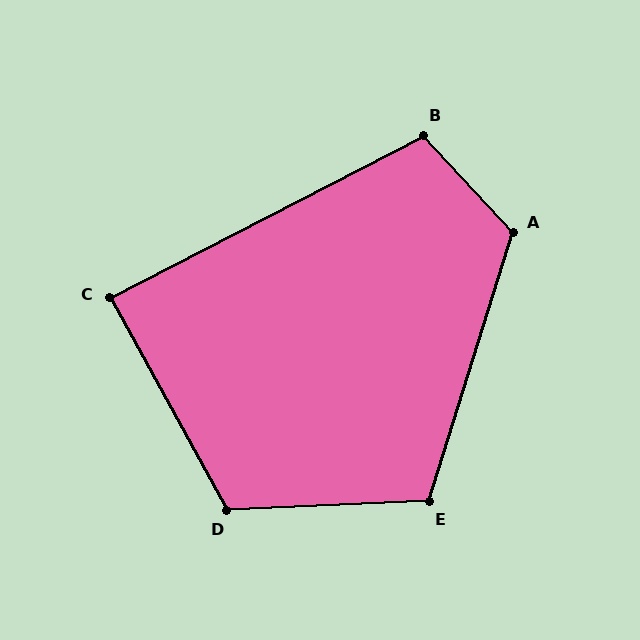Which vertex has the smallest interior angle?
C, at approximately 88 degrees.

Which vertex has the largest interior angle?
A, at approximately 120 degrees.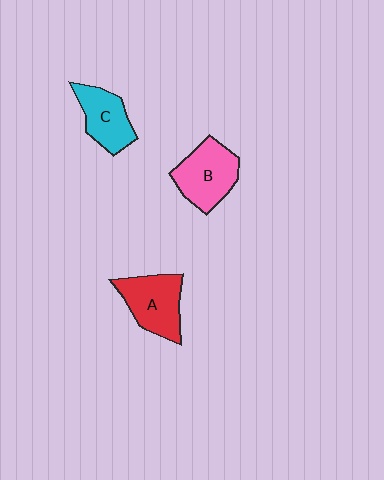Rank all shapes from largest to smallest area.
From largest to smallest: B (pink), A (red), C (cyan).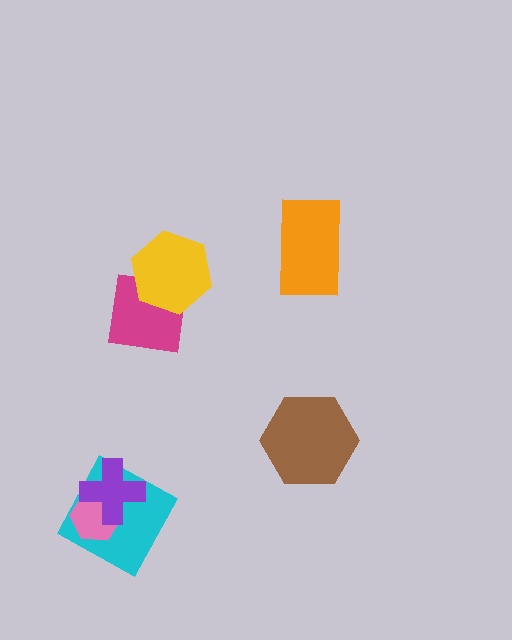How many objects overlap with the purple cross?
2 objects overlap with the purple cross.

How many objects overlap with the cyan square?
2 objects overlap with the cyan square.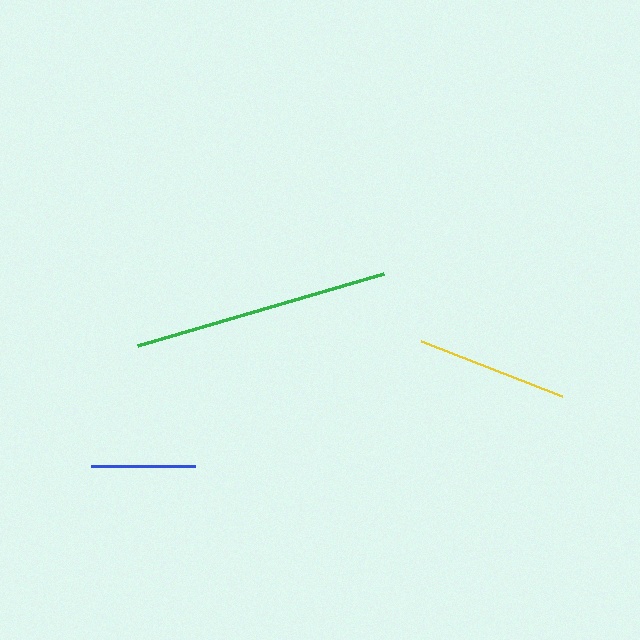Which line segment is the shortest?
The blue line is the shortest at approximately 104 pixels.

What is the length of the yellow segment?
The yellow segment is approximately 151 pixels long.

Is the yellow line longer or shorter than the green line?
The green line is longer than the yellow line.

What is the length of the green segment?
The green segment is approximately 256 pixels long.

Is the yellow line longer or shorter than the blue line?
The yellow line is longer than the blue line.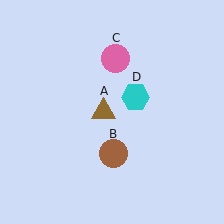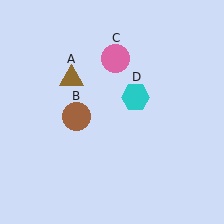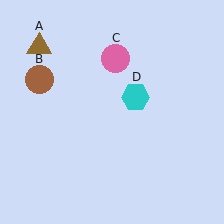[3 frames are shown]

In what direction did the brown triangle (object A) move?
The brown triangle (object A) moved up and to the left.